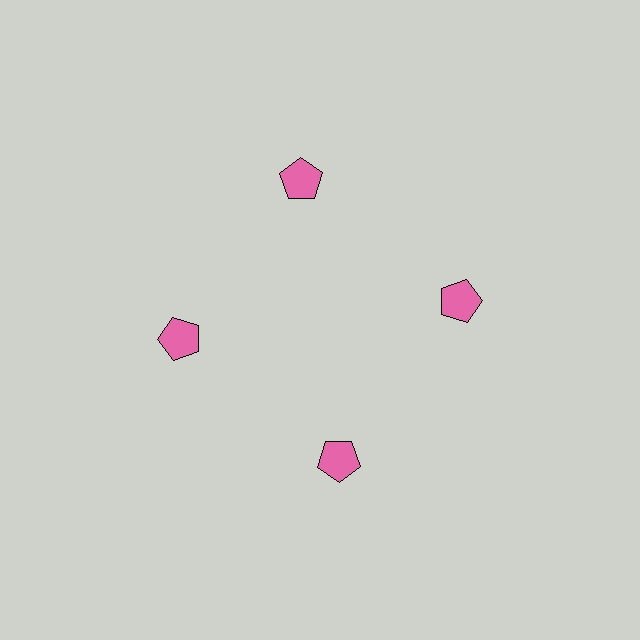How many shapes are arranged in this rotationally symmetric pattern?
There are 4 shapes, arranged in 4 groups of 1.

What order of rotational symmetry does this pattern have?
This pattern has 4-fold rotational symmetry.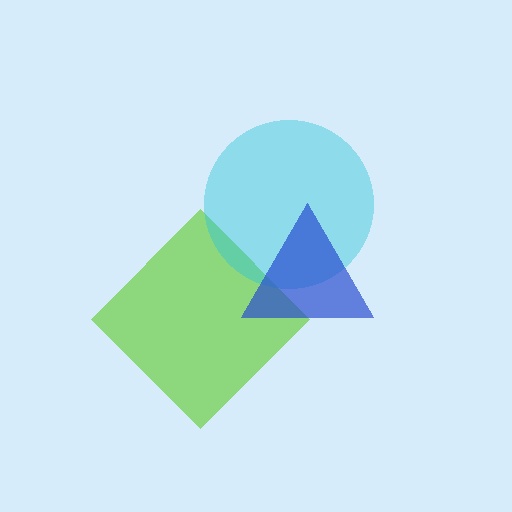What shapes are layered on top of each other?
The layered shapes are: a lime diamond, a cyan circle, a blue triangle.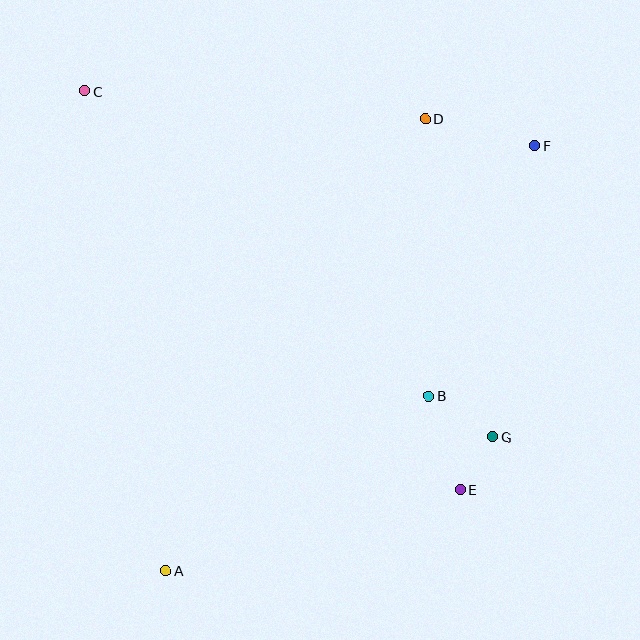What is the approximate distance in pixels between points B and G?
The distance between B and G is approximately 76 pixels.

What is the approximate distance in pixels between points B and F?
The distance between B and F is approximately 272 pixels.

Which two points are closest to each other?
Points E and G are closest to each other.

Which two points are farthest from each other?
Points A and F are farthest from each other.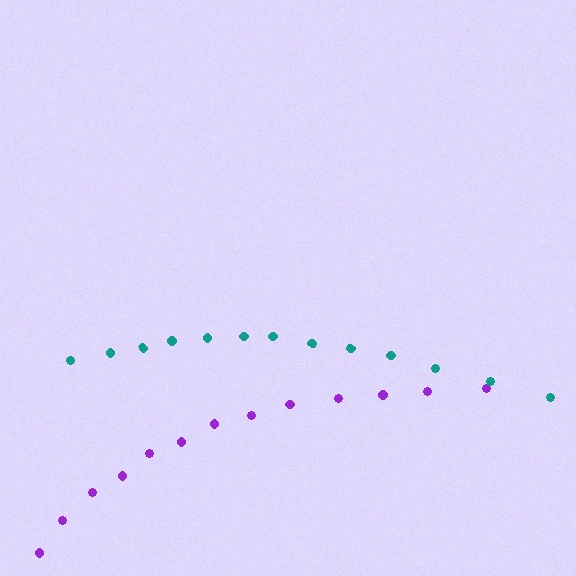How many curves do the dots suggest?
There are 2 distinct paths.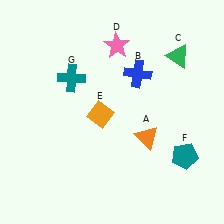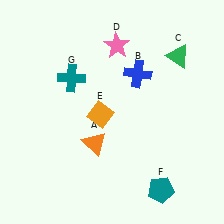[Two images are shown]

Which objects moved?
The objects that moved are: the orange triangle (A), the teal pentagon (F).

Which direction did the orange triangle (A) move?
The orange triangle (A) moved left.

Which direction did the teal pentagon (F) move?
The teal pentagon (F) moved down.